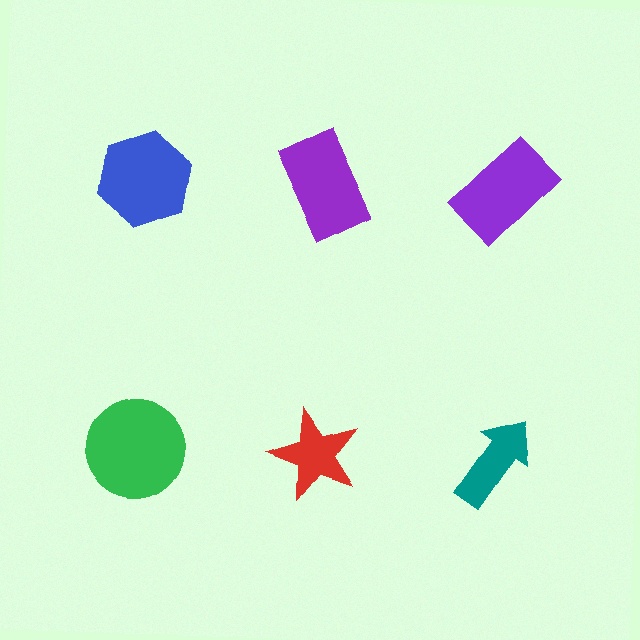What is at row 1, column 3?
A purple rectangle.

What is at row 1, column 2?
A purple rectangle.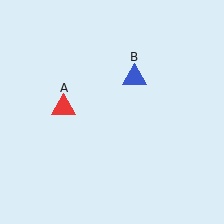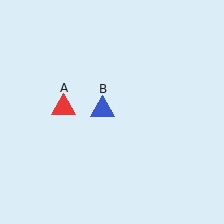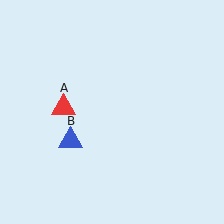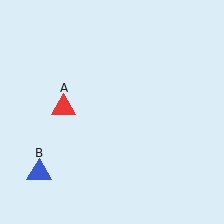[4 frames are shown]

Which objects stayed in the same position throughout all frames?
Red triangle (object A) remained stationary.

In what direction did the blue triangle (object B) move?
The blue triangle (object B) moved down and to the left.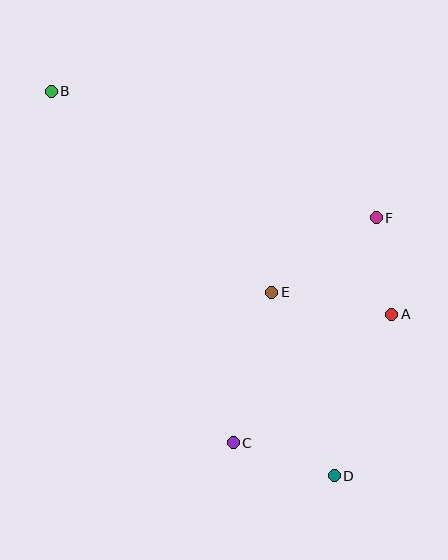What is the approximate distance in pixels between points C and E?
The distance between C and E is approximately 155 pixels.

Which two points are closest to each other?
Points A and F are closest to each other.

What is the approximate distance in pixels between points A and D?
The distance between A and D is approximately 172 pixels.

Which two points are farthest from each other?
Points B and D are farthest from each other.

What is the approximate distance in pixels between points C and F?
The distance between C and F is approximately 267 pixels.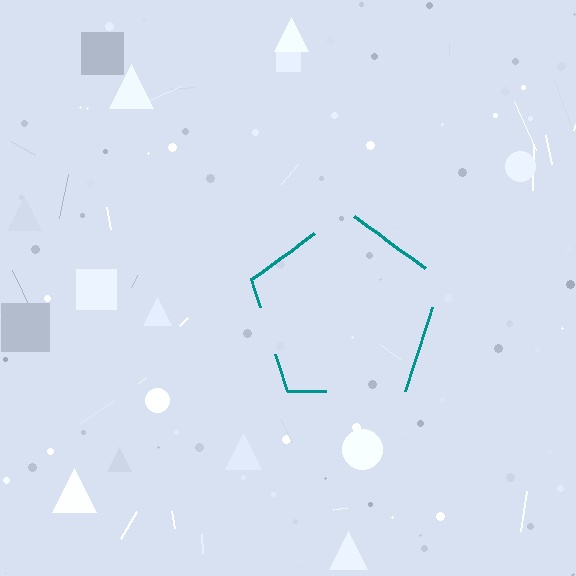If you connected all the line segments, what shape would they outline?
They would outline a pentagon.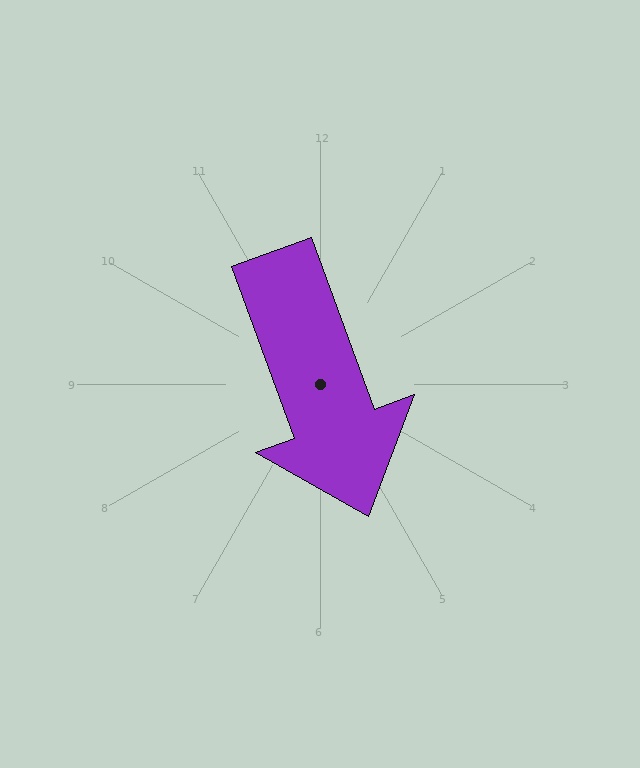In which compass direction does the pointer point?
South.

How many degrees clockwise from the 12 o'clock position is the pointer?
Approximately 160 degrees.